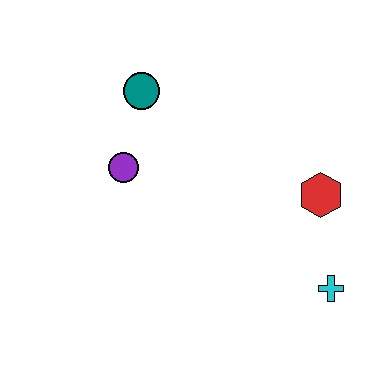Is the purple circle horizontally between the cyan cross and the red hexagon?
No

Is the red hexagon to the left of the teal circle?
No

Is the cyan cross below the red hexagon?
Yes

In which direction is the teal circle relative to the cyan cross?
The teal circle is above the cyan cross.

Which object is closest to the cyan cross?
The red hexagon is closest to the cyan cross.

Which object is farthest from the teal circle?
The cyan cross is farthest from the teal circle.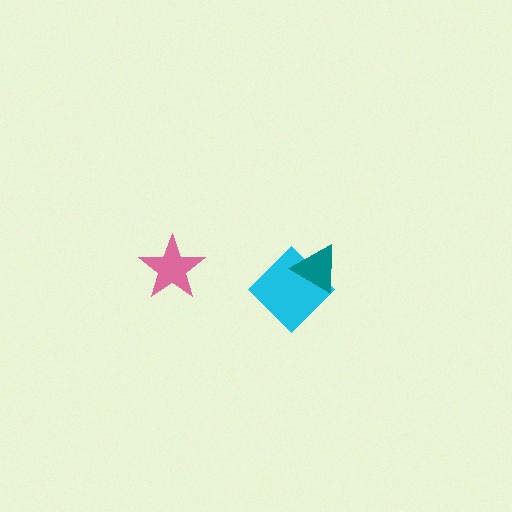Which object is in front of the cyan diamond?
The teal triangle is in front of the cyan diamond.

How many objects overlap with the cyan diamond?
1 object overlaps with the cyan diamond.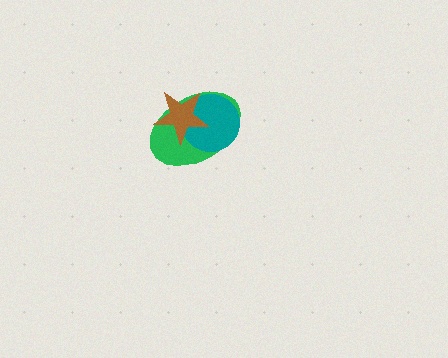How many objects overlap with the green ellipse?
2 objects overlap with the green ellipse.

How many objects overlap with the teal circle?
2 objects overlap with the teal circle.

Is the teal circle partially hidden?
Yes, it is partially covered by another shape.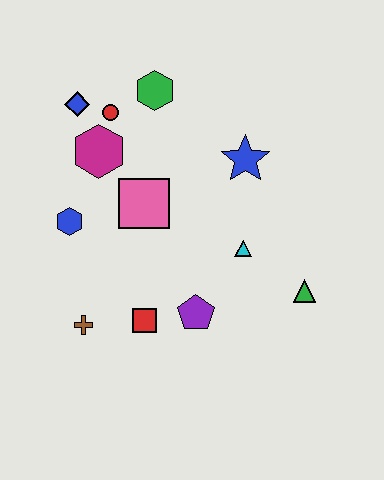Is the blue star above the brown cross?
Yes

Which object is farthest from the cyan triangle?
The blue diamond is farthest from the cyan triangle.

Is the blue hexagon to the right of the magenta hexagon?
No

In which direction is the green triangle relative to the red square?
The green triangle is to the right of the red square.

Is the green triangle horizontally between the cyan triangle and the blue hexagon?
No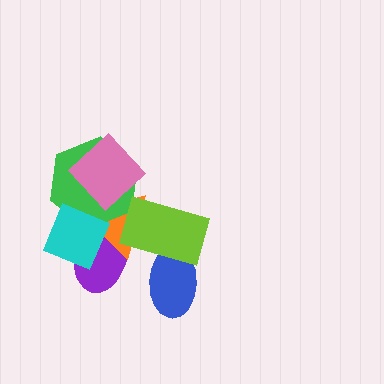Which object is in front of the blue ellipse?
The lime rectangle is in front of the blue ellipse.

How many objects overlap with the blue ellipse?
1 object overlaps with the blue ellipse.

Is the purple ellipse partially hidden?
Yes, it is partially covered by another shape.